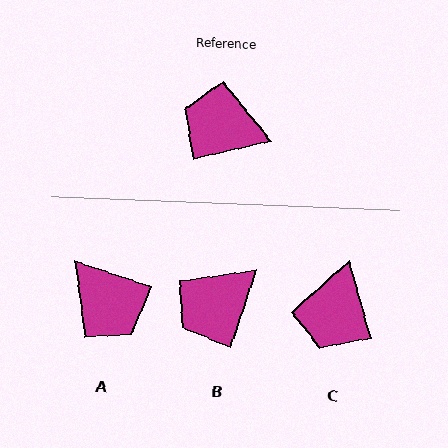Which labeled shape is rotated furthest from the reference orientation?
A, about 148 degrees away.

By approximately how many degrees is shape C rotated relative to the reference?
Approximately 92 degrees counter-clockwise.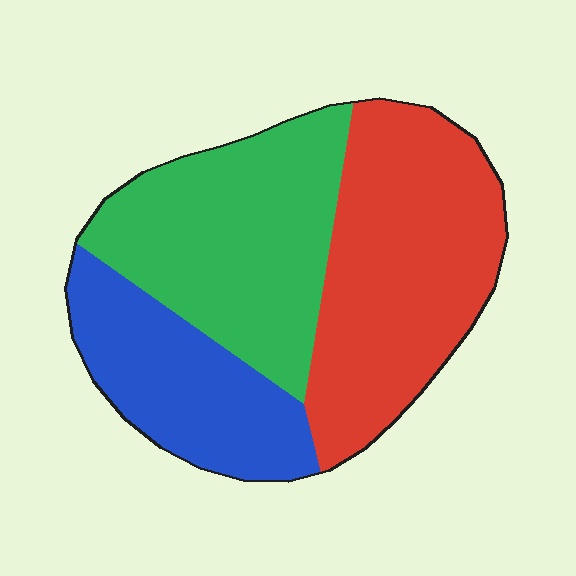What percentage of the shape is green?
Green covers roughly 35% of the shape.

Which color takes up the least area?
Blue, at roughly 25%.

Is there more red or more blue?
Red.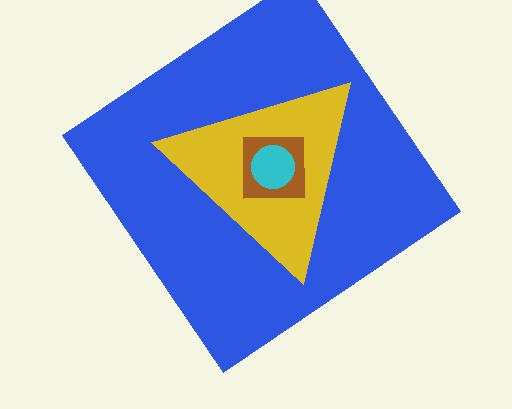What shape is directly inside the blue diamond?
The yellow triangle.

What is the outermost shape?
The blue diamond.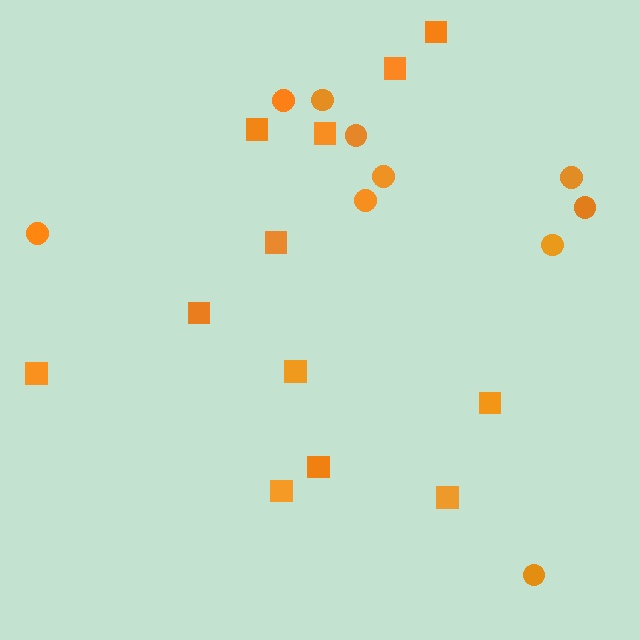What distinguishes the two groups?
There are 2 groups: one group of circles (10) and one group of squares (12).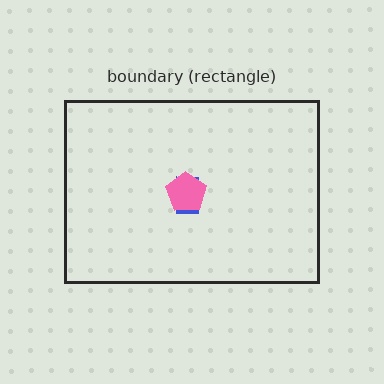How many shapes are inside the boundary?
3 inside, 0 outside.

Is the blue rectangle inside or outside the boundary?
Inside.